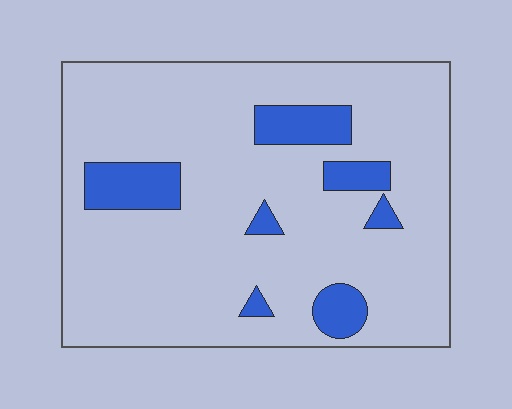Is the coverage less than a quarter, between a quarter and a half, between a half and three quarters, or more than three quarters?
Less than a quarter.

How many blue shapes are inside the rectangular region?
7.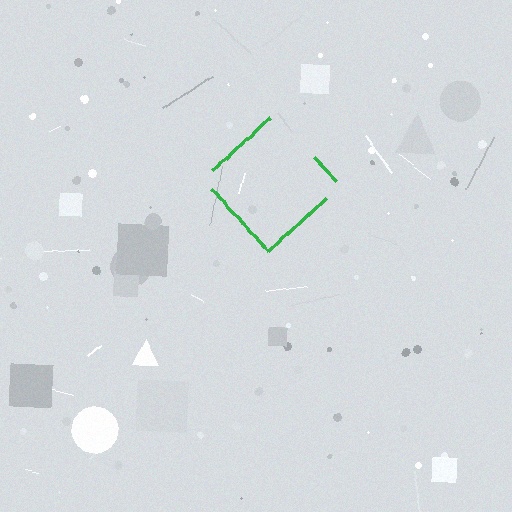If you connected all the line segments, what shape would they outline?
They would outline a diamond.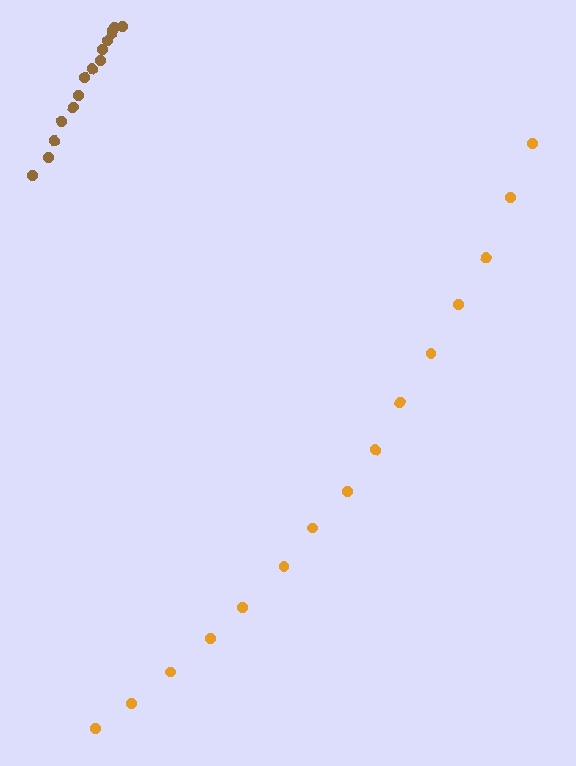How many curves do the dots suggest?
There are 2 distinct paths.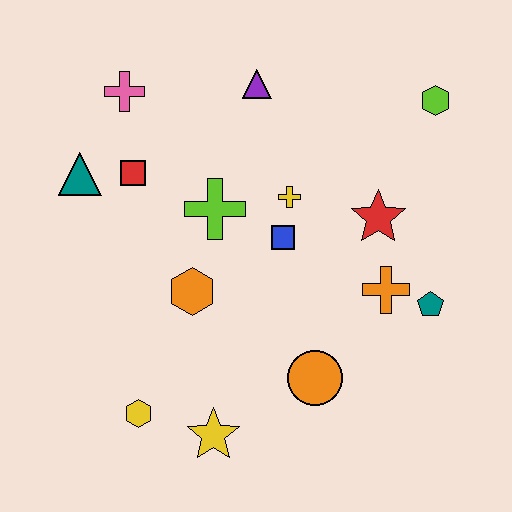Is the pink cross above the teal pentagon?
Yes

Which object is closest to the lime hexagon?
The red star is closest to the lime hexagon.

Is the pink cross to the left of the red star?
Yes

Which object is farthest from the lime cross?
The lime hexagon is farthest from the lime cross.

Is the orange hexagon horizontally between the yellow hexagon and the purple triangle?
Yes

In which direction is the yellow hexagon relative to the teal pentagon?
The yellow hexagon is to the left of the teal pentagon.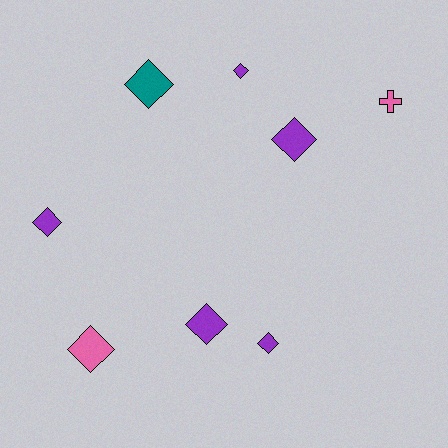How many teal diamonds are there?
There is 1 teal diamond.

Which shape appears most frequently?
Diamond, with 7 objects.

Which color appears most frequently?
Purple, with 5 objects.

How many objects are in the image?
There are 8 objects.